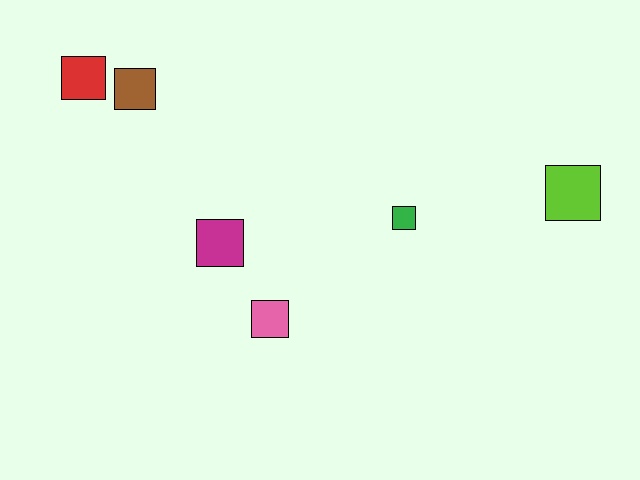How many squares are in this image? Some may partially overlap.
There are 6 squares.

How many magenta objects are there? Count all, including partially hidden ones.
There is 1 magenta object.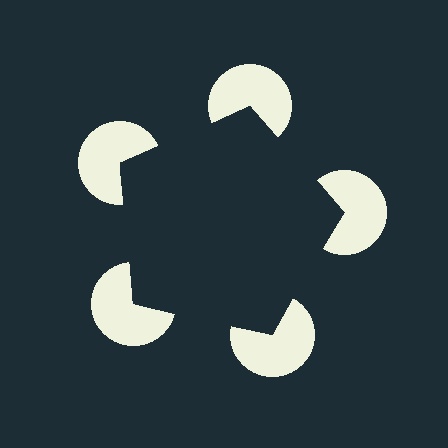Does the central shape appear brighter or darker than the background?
It typically appears slightly darker than the background, even though no actual brightness change is drawn.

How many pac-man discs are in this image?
There are 5 — one at each vertex of the illusory pentagon.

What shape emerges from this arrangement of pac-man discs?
An illusory pentagon — its edges are inferred from the aligned wedge cuts in the pac-man discs, not physically drawn.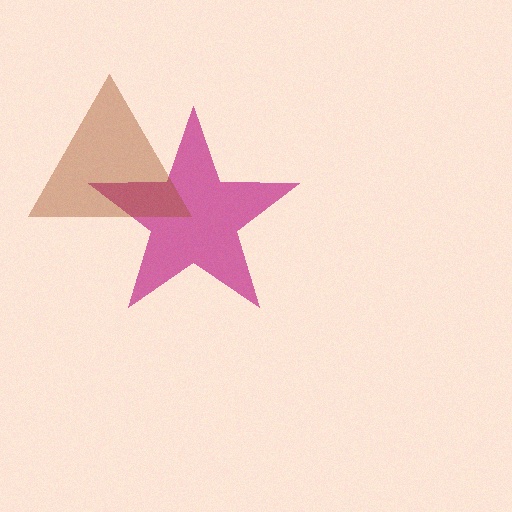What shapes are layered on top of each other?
The layered shapes are: a magenta star, a brown triangle.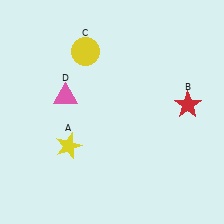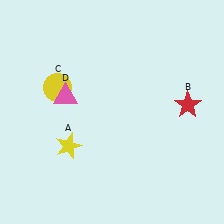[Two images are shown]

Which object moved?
The yellow circle (C) moved down.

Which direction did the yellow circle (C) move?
The yellow circle (C) moved down.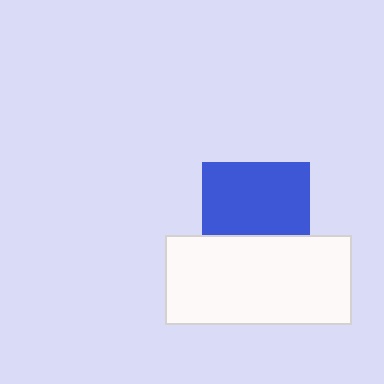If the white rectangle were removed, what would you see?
You would see the complete blue square.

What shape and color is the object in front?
The object in front is a white rectangle.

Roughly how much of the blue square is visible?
Most of it is visible (roughly 67%).